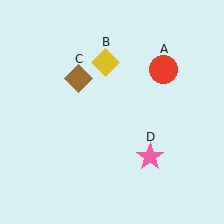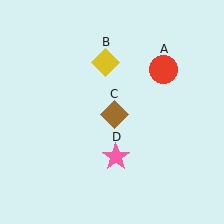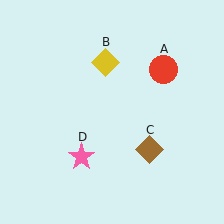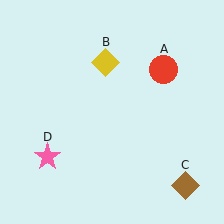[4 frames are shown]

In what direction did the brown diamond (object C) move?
The brown diamond (object C) moved down and to the right.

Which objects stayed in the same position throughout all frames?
Red circle (object A) and yellow diamond (object B) remained stationary.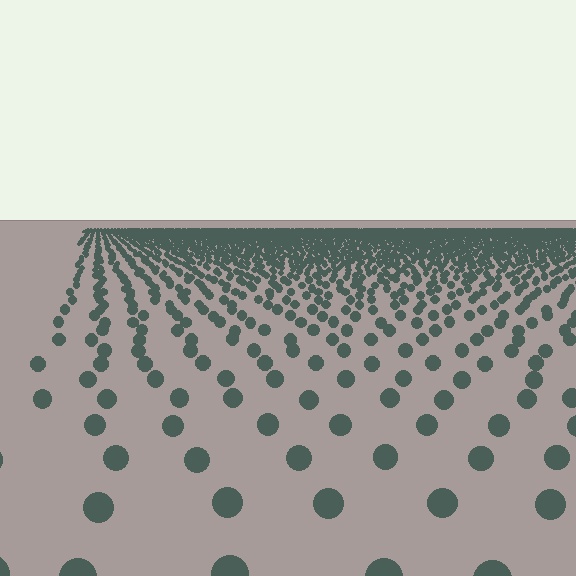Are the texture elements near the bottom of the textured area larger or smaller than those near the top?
Larger. Near the bottom, elements are closer to the viewer and appear at a bigger on-screen size.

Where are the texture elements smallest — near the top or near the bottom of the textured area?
Near the top.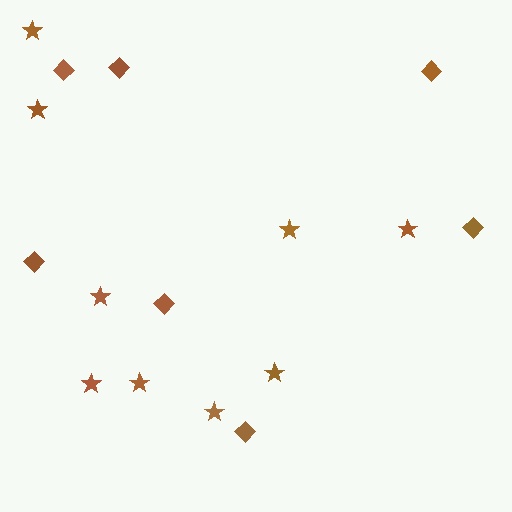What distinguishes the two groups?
There are 2 groups: one group of diamonds (7) and one group of stars (9).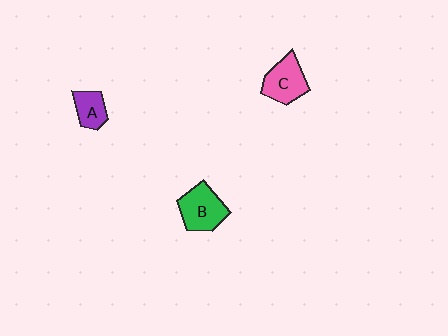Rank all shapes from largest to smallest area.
From largest to smallest: B (green), C (pink), A (purple).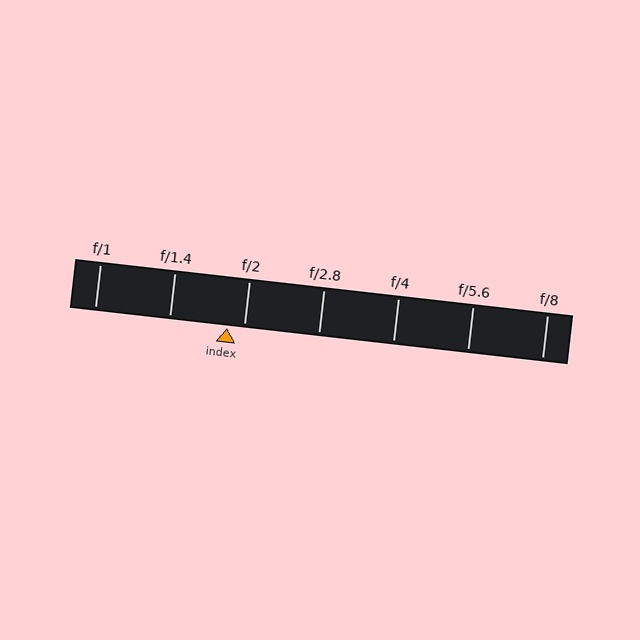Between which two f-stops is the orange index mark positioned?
The index mark is between f/1.4 and f/2.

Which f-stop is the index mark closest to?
The index mark is closest to f/2.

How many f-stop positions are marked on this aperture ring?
There are 7 f-stop positions marked.